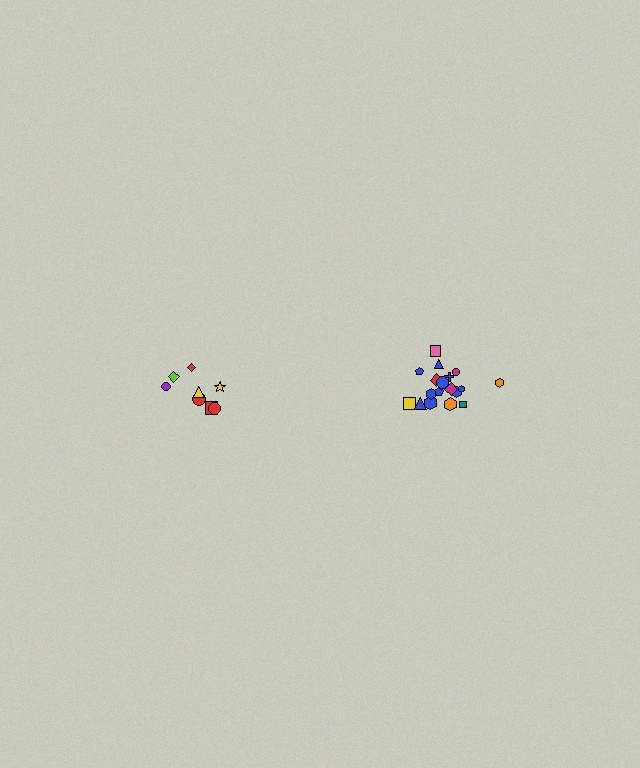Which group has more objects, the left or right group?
The right group.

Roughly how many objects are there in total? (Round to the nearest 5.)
Roughly 25 objects in total.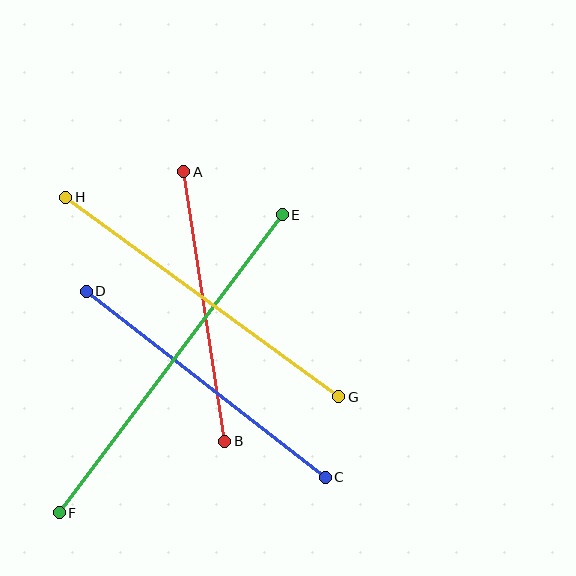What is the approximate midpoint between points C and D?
The midpoint is at approximately (206, 384) pixels.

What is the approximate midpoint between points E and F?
The midpoint is at approximately (171, 364) pixels.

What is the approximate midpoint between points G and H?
The midpoint is at approximately (202, 297) pixels.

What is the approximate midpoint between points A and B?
The midpoint is at approximately (204, 306) pixels.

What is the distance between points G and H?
The distance is approximately 338 pixels.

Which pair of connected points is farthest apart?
Points E and F are farthest apart.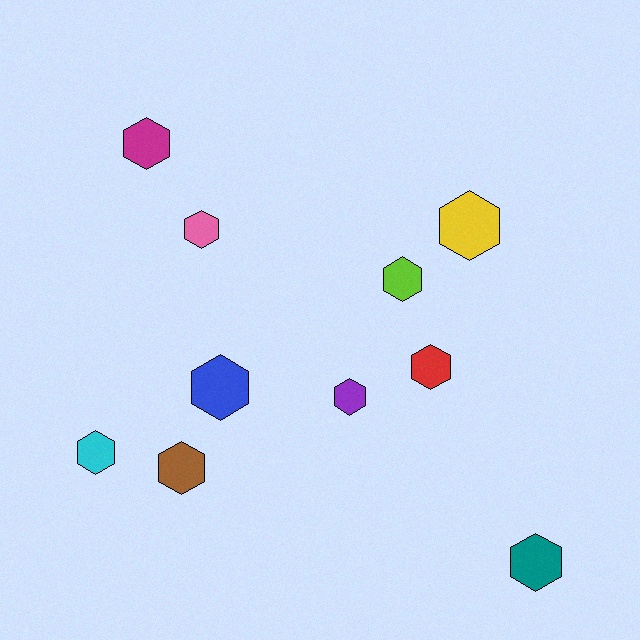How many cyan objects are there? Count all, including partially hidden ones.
There is 1 cyan object.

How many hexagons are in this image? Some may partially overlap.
There are 10 hexagons.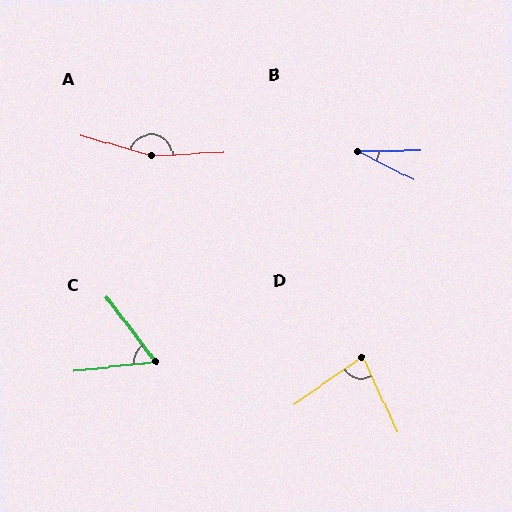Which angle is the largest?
A, at approximately 161 degrees.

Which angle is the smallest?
B, at approximately 26 degrees.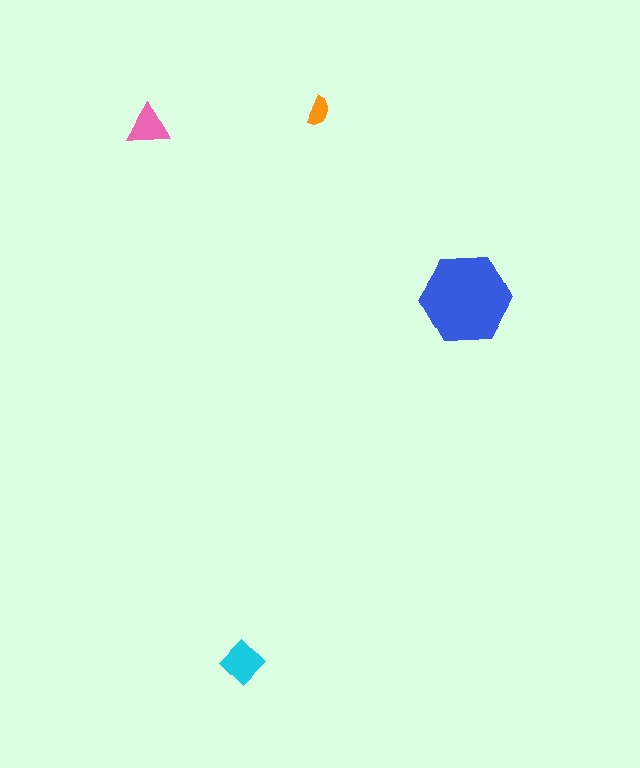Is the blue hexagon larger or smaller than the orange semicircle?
Larger.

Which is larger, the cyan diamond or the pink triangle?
The cyan diamond.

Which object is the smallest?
The orange semicircle.